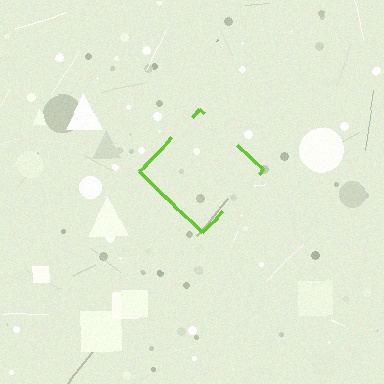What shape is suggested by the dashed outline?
The dashed outline suggests a diamond.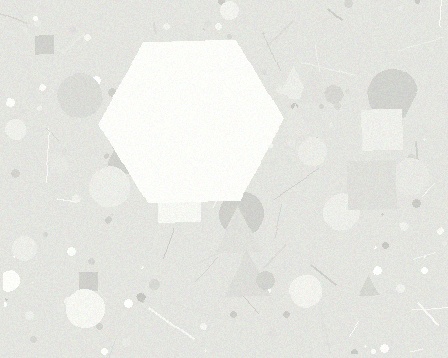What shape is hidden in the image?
A hexagon is hidden in the image.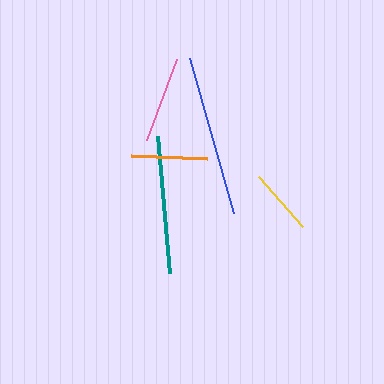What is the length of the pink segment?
The pink segment is approximately 87 pixels long.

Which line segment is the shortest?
The yellow line is the shortest at approximately 66 pixels.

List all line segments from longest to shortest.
From longest to shortest: blue, teal, pink, orange, yellow.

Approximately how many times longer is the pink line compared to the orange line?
The pink line is approximately 1.1 times the length of the orange line.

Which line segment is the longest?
The blue line is the longest at approximately 160 pixels.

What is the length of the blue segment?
The blue segment is approximately 160 pixels long.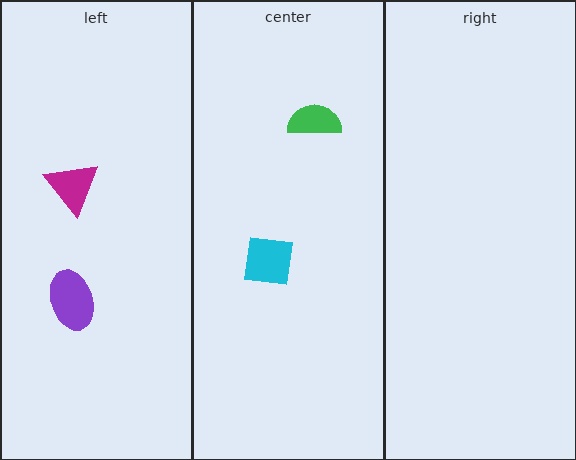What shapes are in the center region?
The green semicircle, the cyan square.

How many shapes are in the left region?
2.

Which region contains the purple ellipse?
The left region.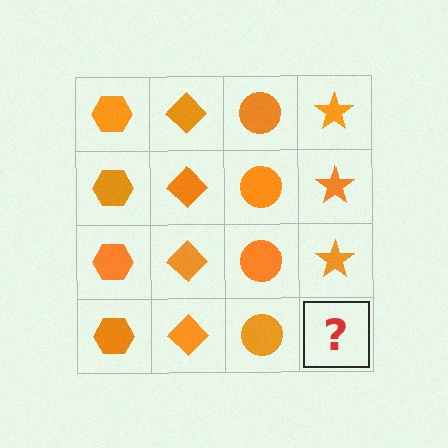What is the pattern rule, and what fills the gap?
The rule is that each column has a consistent shape. The gap should be filled with an orange star.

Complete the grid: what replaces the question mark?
The question mark should be replaced with an orange star.